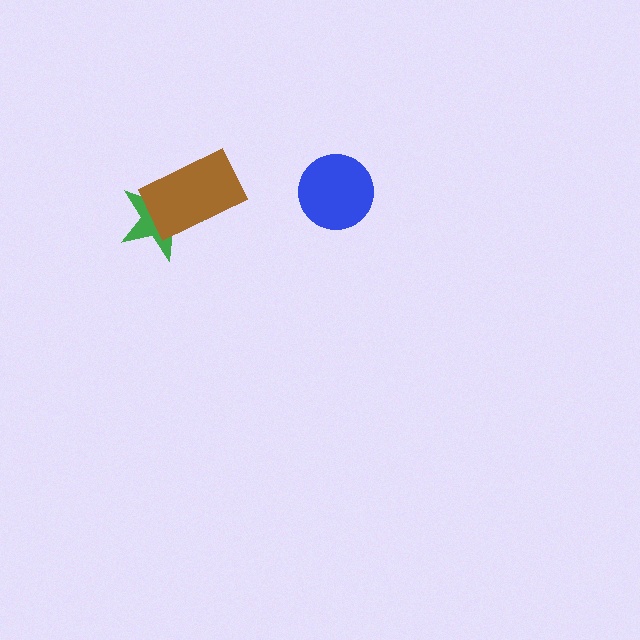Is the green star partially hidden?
Yes, it is partially covered by another shape.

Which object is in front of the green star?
The brown rectangle is in front of the green star.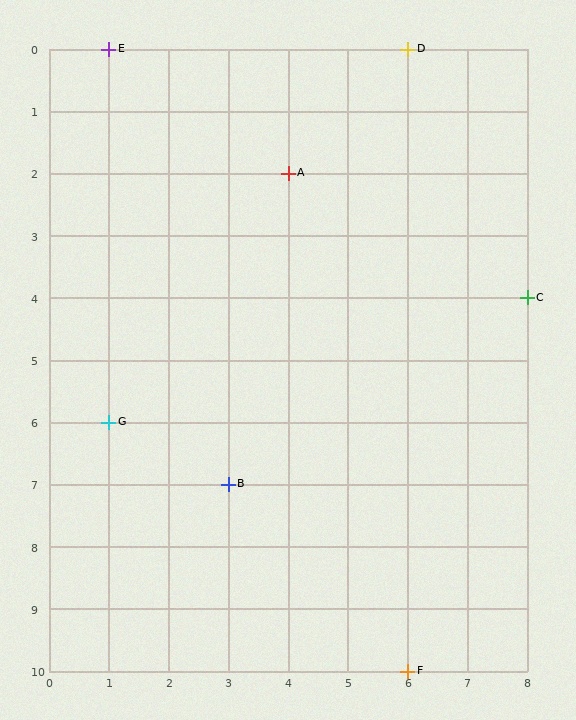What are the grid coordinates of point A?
Point A is at grid coordinates (4, 2).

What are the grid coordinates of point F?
Point F is at grid coordinates (6, 10).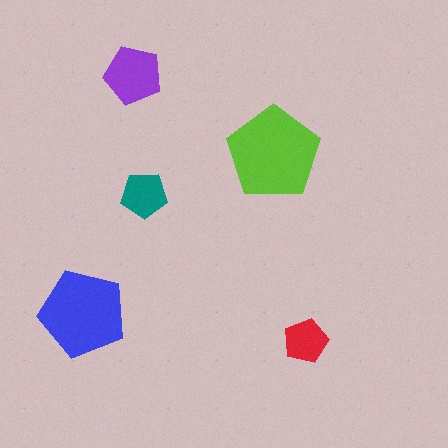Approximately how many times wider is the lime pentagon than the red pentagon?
About 2 times wider.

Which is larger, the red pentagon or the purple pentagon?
The purple one.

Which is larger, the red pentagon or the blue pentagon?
The blue one.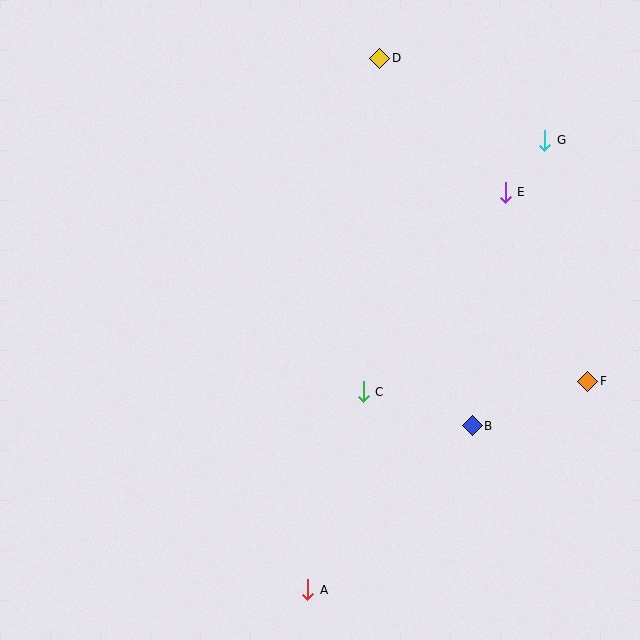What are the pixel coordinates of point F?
Point F is at (588, 381).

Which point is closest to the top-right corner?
Point G is closest to the top-right corner.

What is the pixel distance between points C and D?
The distance between C and D is 334 pixels.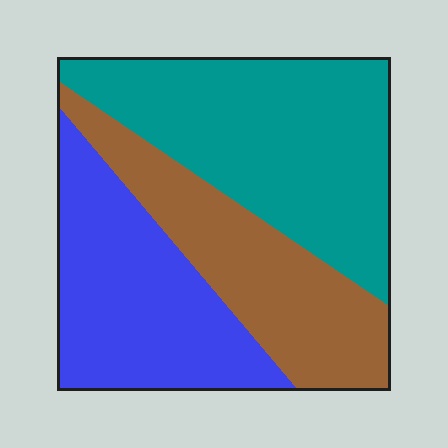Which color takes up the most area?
Teal, at roughly 40%.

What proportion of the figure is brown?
Brown takes up about one quarter (1/4) of the figure.